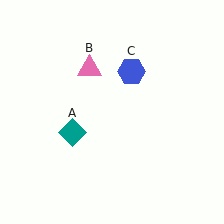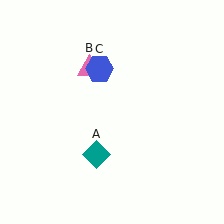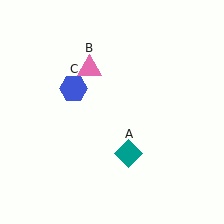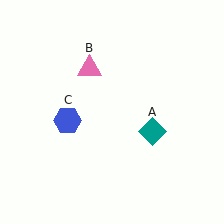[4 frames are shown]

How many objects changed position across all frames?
2 objects changed position: teal diamond (object A), blue hexagon (object C).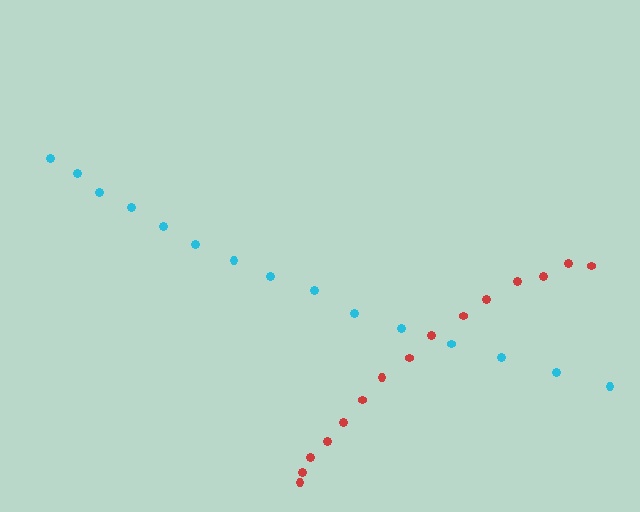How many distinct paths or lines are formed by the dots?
There are 2 distinct paths.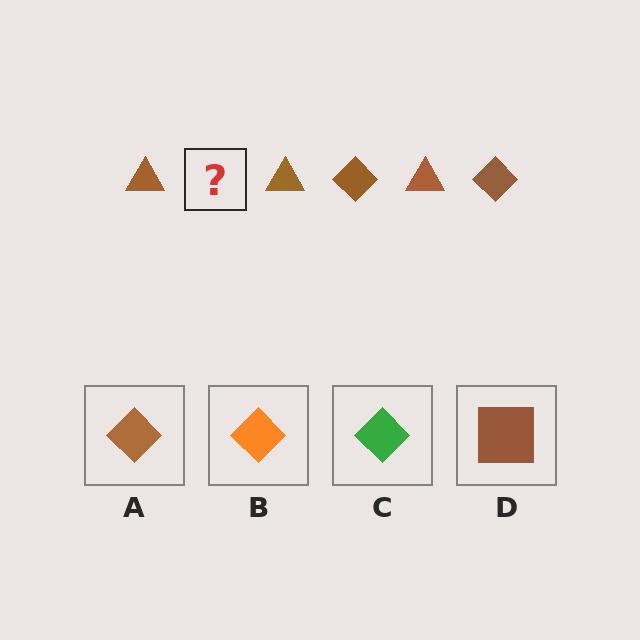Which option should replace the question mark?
Option A.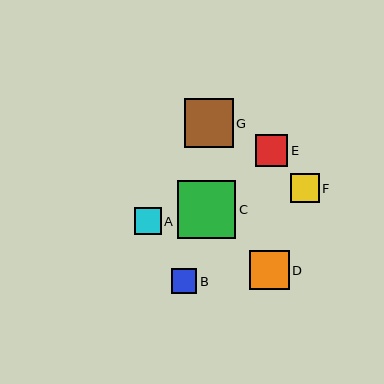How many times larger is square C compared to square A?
Square C is approximately 2.2 times the size of square A.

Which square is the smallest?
Square B is the smallest with a size of approximately 25 pixels.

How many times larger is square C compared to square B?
Square C is approximately 2.3 times the size of square B.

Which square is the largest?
Square C is the largest with a size of approximately 58 pixels.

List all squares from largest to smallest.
From largest to smallest: C, G, D, E, F, A, B.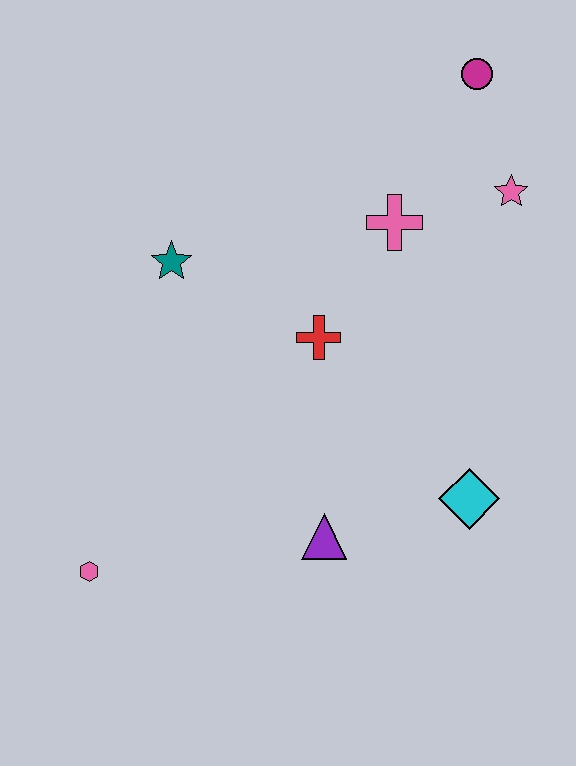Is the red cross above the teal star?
No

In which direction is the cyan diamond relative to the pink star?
The cyan diamond is below the pink star.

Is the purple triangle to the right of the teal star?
Yes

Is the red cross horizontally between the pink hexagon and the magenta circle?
Yes